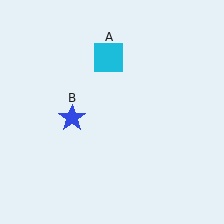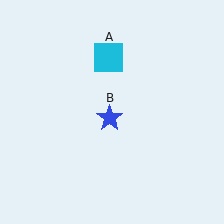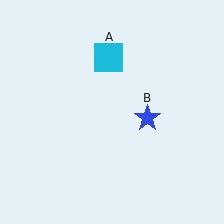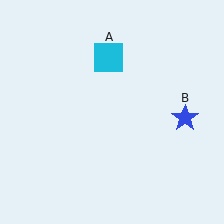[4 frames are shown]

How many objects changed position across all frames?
1 object changed position: blue star (object B).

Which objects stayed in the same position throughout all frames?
Cyan square (object A) remained stationary.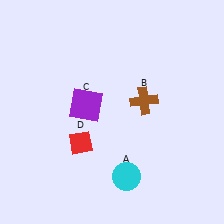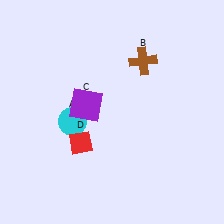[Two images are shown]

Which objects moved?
The objects that moved are: the cyan circle (A), the brown cross (B).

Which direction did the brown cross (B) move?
The brown cross (B) moved up.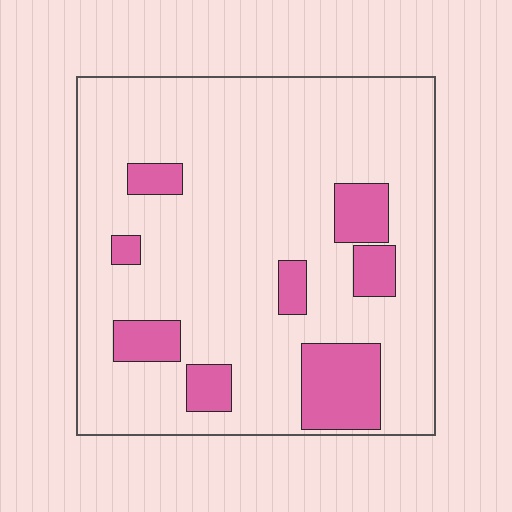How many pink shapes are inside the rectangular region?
8.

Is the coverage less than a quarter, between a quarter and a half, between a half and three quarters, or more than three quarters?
Less than a quarter.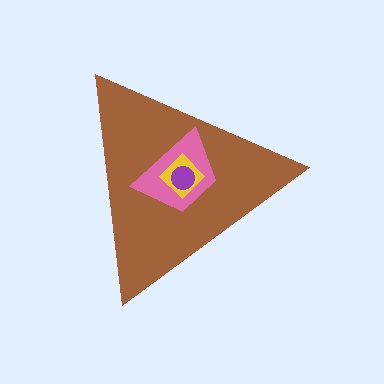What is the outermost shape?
The brown triangle.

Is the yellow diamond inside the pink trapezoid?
Yes.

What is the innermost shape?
The purple circle.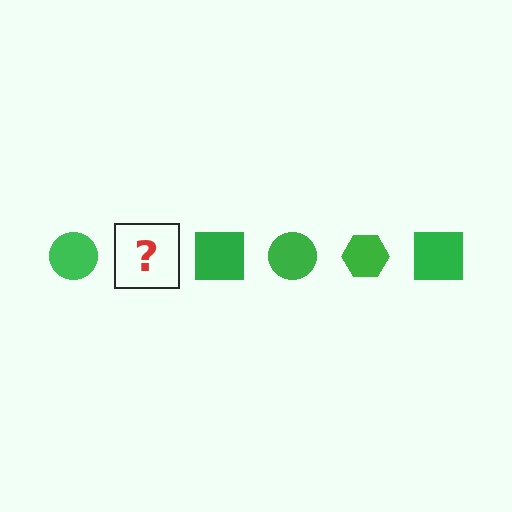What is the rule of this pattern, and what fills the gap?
The rule is that the pattern cycles through circle, hexagon, square shapes in green. The gap should be filled with a green hexagon.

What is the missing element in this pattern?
The missing element is a green hexagon.